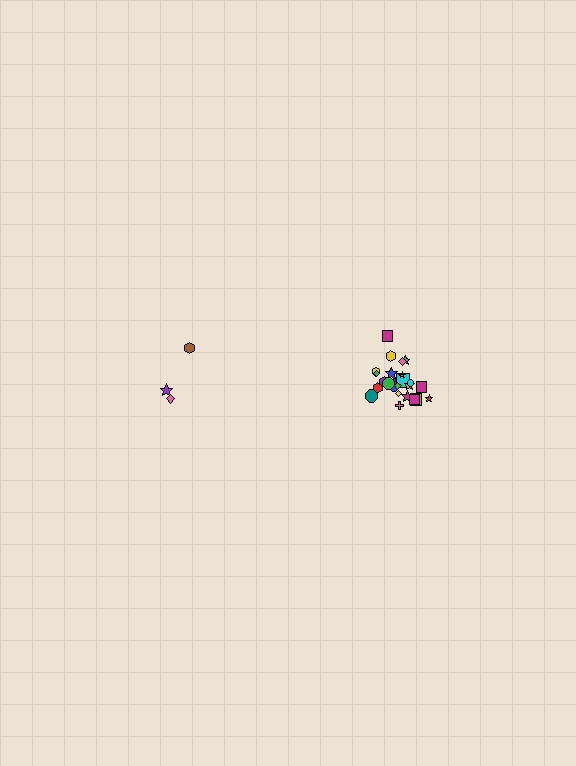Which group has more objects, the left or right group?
The right group.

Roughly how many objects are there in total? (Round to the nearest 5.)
Roughly 30 objects in total.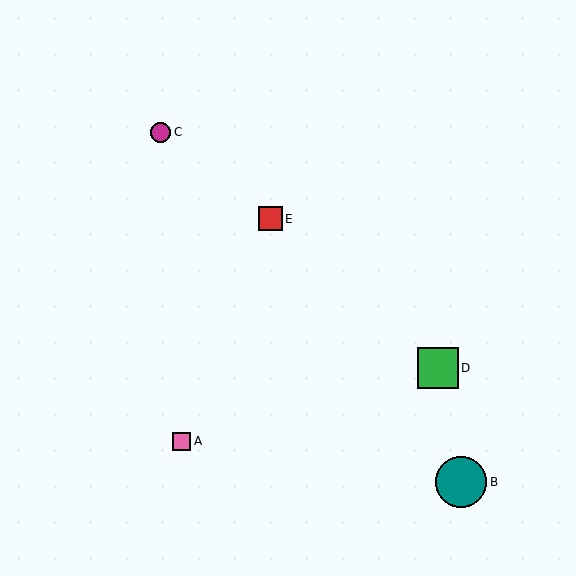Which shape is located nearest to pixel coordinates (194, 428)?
The pink square (labeled A) at (182, 441) is nearest to that location.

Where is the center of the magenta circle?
The center of the magenta circle is at (161, 132).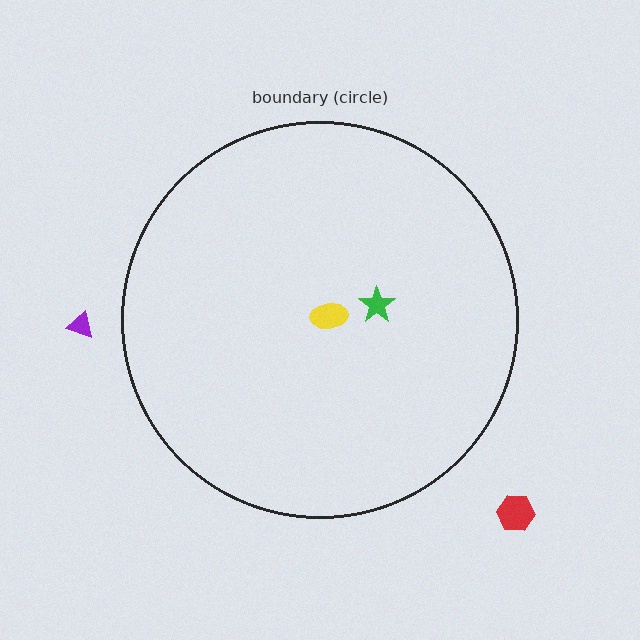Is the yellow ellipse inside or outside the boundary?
Inside.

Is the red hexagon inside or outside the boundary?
Outside.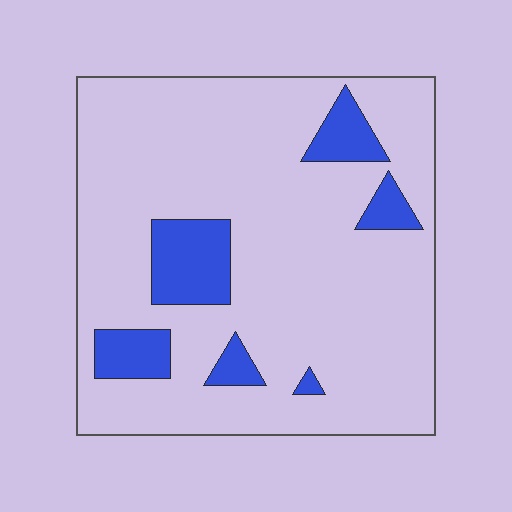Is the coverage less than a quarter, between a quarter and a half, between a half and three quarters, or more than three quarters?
Less than a quarter.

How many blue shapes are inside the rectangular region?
6.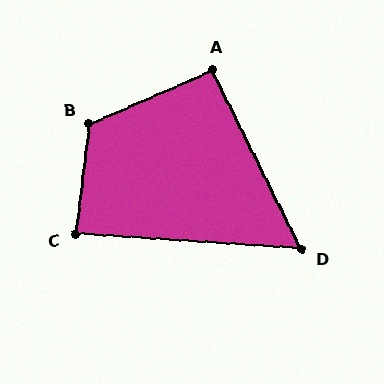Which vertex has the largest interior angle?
B, at approximately 120 degrees.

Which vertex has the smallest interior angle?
D, at approximately 60 degrees.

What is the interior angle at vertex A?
Approximately 93 degrees (approximately right).